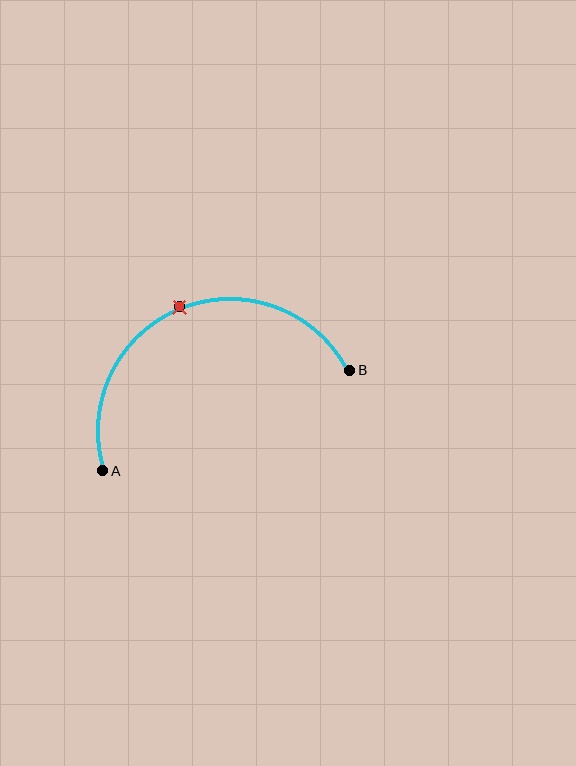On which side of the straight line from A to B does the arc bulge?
The arc bulges above the straight line connecting A and B.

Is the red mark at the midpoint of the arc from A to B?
Yes. The red mark lies on the arc at equal arc-length from both A and B — it is the arc midpoint.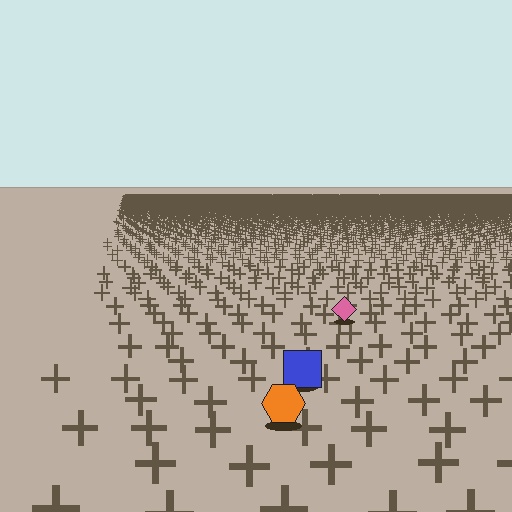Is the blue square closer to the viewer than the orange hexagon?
No. The orange hexagon is closer — you can tell from the texture gradient: the ground texture is coarser near it.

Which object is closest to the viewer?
The orange hexagon is closest. The texture marks near it are larger and more spread out.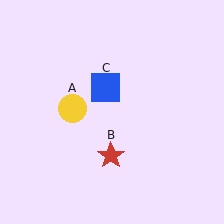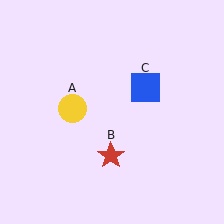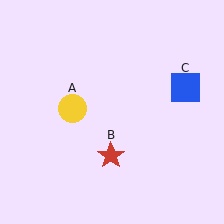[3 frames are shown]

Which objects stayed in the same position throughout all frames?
Yellow circle (object A) and red star (object B) remained stationary.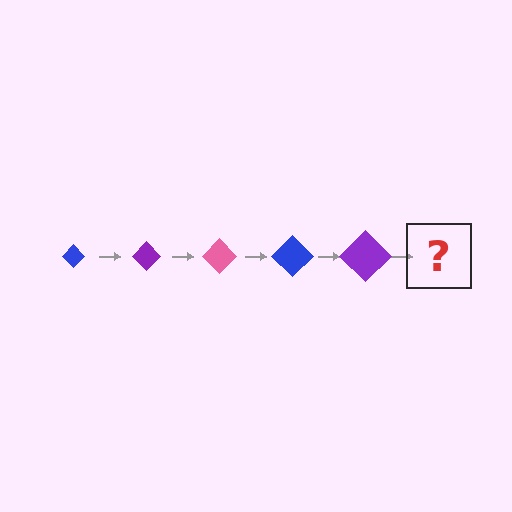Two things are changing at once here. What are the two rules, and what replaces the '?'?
The two rules are that the diamond grows larger each step and the color cycles through blue, purple, and pink. The '?' should be a pink diamond, larger than the previous one.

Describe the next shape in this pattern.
It should be a pink diamond, larger than the previous one.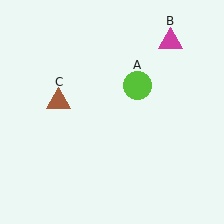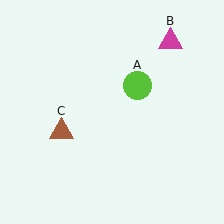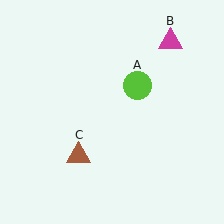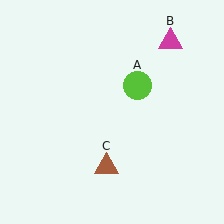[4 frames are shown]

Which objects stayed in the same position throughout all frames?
Lime circle (object A) and magenta triangle (object B) remained stationary.